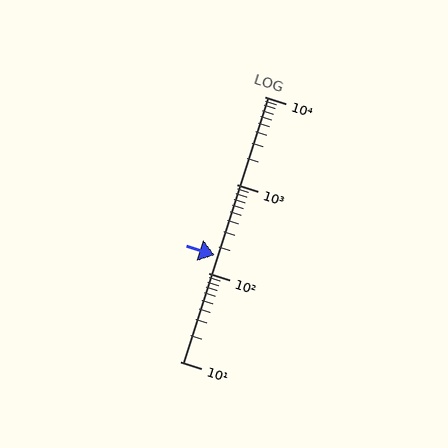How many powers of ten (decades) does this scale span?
The scale spans 3 decades, from 10 to 10000.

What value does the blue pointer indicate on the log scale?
The pointer indicates approximately 160.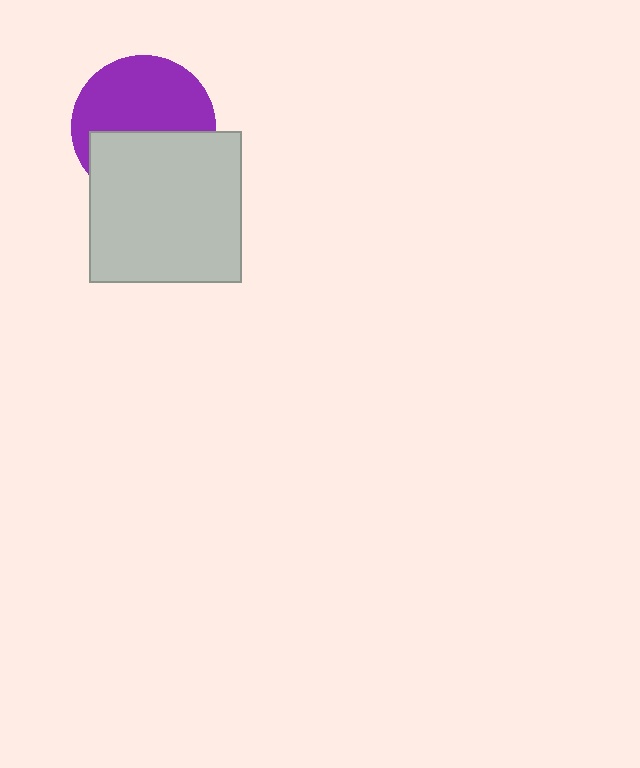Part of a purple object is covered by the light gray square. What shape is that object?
It is a circle.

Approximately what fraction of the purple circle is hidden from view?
Roughly 43% of the purple circle is hidden behind the light gray square.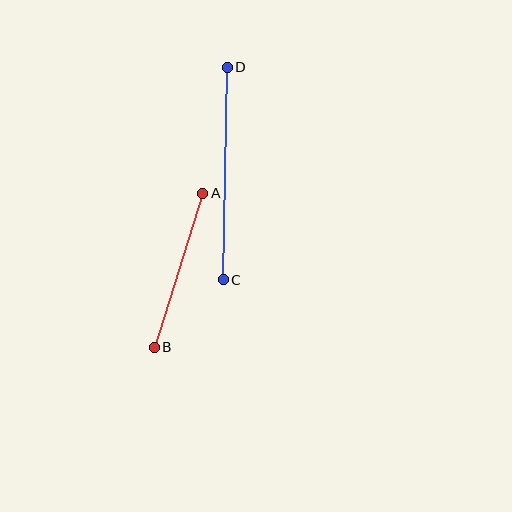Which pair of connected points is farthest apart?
Points C and D are farthest apart.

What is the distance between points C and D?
The distance is approximately 212 pixels.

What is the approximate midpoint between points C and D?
The midpoint is at approximately (225, 173) pixels.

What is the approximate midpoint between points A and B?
The midpoint is at approximately (179, 270) pixels.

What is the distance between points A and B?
The distance is approximately 161 pixels.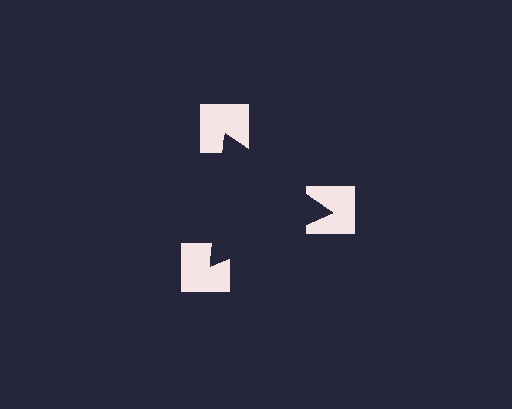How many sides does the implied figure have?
3 sides.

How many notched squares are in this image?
There are 3 — one at each vertex of the illusory triangle.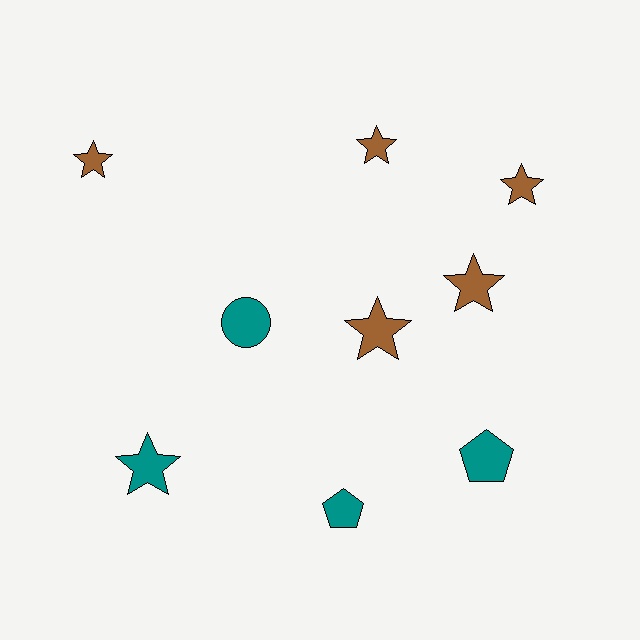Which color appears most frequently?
Brown, with 5 objects.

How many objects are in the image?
There are 9 objects.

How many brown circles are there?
There are no brown circles.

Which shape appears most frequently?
Star, with 6 objects.